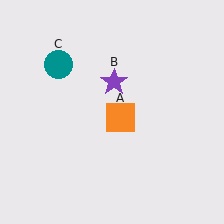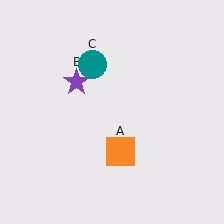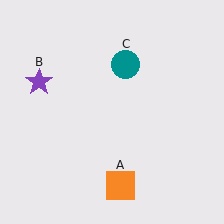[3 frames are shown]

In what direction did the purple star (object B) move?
The purple star (object B) moved left.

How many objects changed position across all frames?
3 objects changed position: orange square (object A), purple star (object B), teal circle (object C).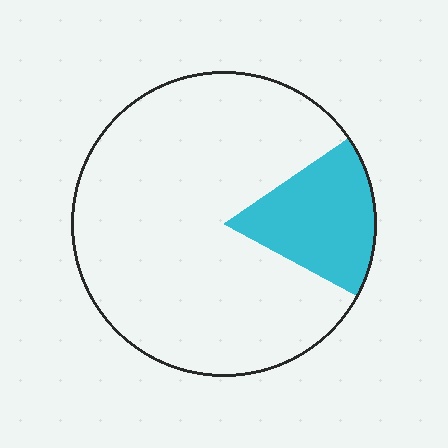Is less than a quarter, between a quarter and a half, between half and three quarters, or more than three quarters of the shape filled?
Less than a quarter.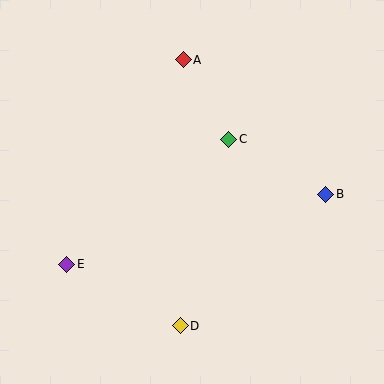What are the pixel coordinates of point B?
Point B is at (326, 194).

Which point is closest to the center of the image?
Point C at (229, 139) is closest to the center.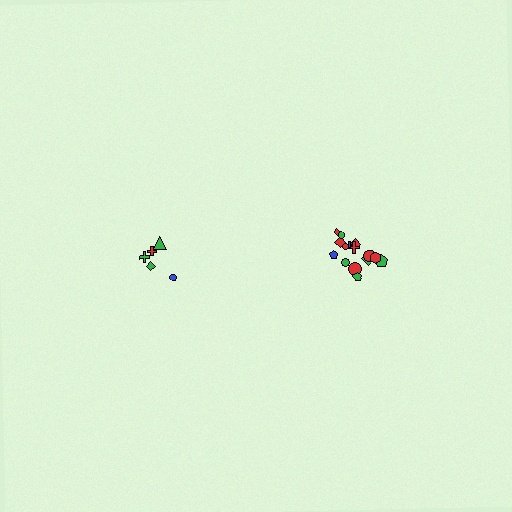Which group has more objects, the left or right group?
The right group.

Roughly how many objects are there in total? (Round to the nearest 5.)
Roughly 20 objects in total.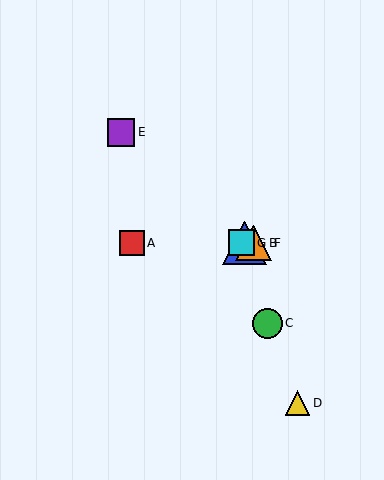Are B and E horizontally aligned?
No, B is at y≈243 and E is at y≈132.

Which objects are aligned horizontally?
Objects A, B, F, G are aligned horizontally.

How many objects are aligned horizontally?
4 objects (A, B, F, G) are aligned horizontally.